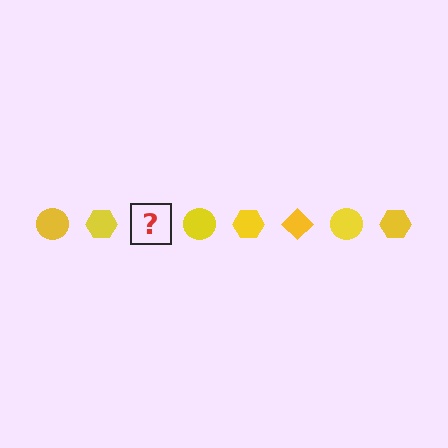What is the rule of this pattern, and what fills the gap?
The rule is that the pattern cycles through circle, hexagon, diamond shapes in yellow. The gap should be filled with a yellow diamond.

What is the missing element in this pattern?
The missing element is a yellow diamond.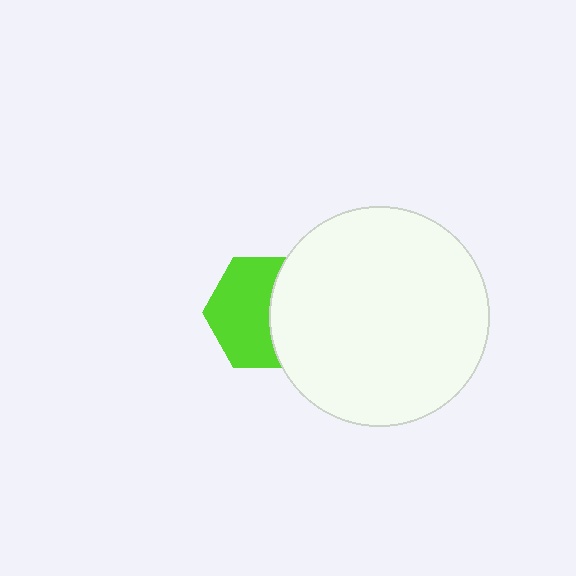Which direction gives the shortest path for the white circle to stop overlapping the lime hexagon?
Moving right gives the shortest separation.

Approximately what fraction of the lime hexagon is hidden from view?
Roughly 41% of the lime hexagon is hidden behind the white circle.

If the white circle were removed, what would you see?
You would see the complete lime hexagon.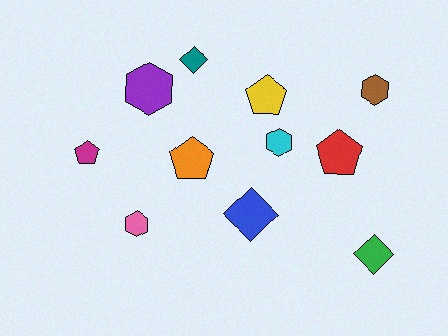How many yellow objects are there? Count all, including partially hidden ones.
There is 1 yellow object.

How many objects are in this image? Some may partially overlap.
There are 11 objects.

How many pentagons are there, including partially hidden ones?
There are 4 pentagons.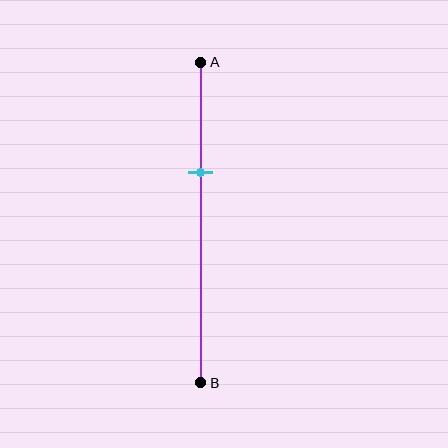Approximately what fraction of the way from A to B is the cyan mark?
The cyan mark is approximately 35% of the way from A to B.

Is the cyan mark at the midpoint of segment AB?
No, the mark is at about 35% from A, not at the 50% midpoint.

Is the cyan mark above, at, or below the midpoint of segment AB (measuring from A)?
The cyan mark is above the midpoint of segment AB.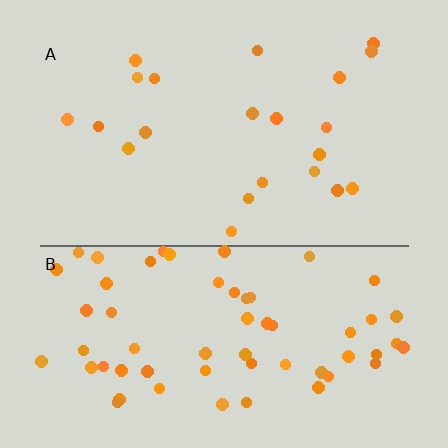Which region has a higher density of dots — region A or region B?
B (the bottom).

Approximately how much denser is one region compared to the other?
Approximately 2.8× — region B over region A.